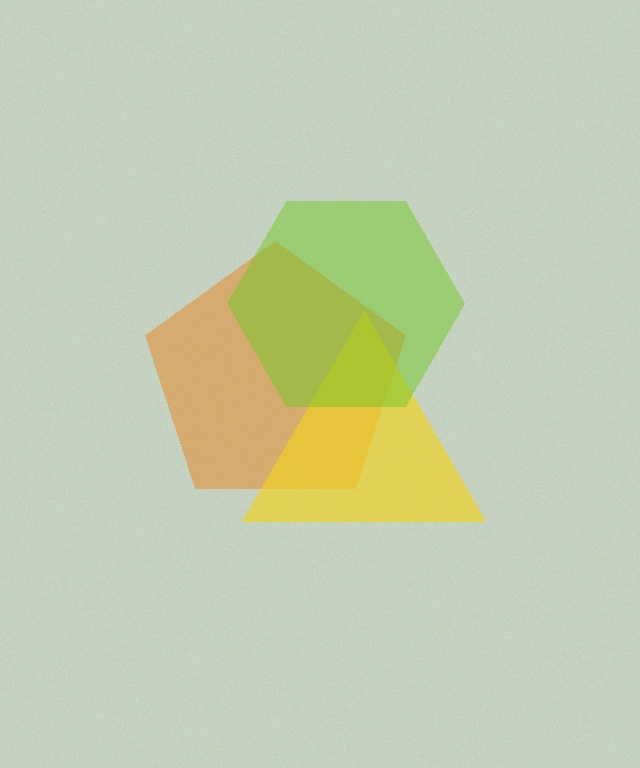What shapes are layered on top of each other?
The layered shapes are: an orange pentagon, a yellow triangle, a lime hexagon.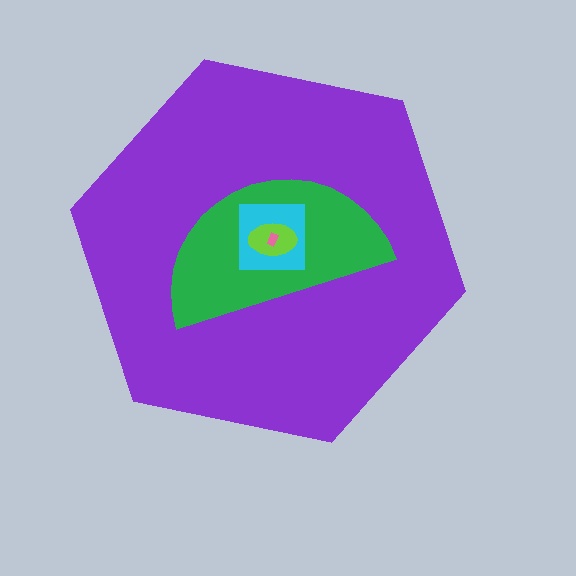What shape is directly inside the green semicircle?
The cyan square.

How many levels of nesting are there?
5.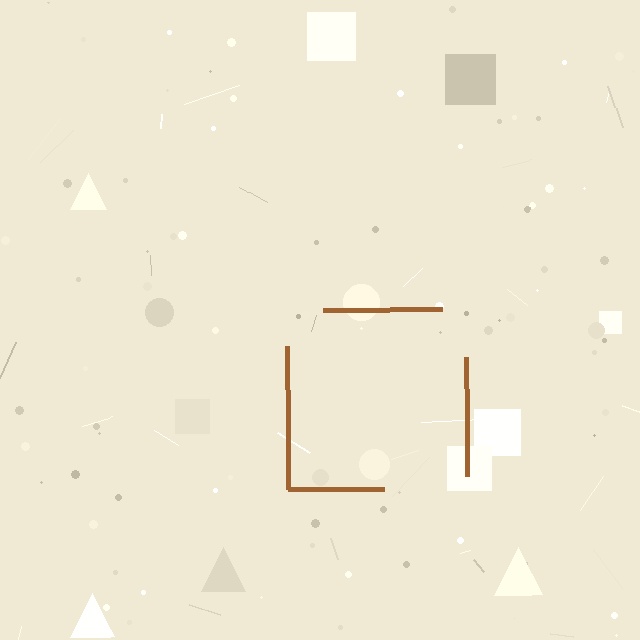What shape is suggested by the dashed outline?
The dashed outline suggests a square.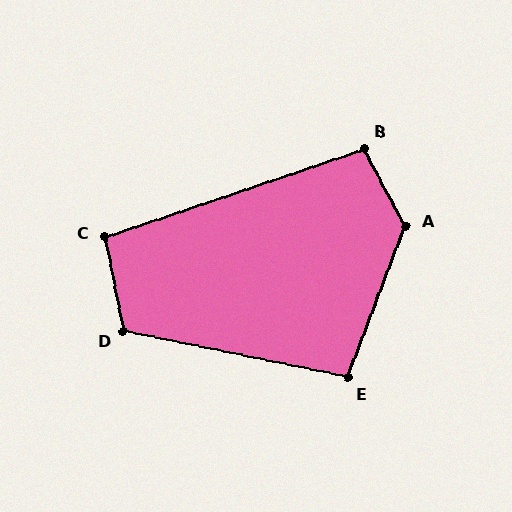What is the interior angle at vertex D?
Approximately 113 degrees (obtuse).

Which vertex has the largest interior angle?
A, at approximately 131 degrees.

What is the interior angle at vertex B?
Approximately 99 degrees (obtuse).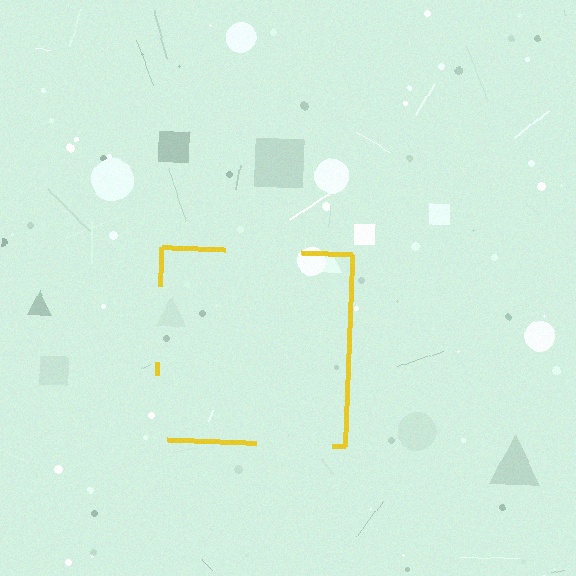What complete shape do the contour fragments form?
The contour fragments form a square.